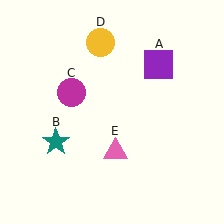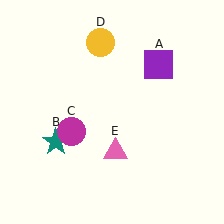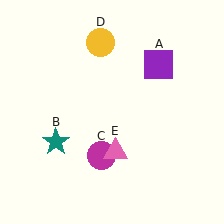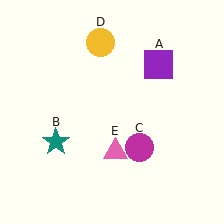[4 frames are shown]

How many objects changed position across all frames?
1 object changed position: magenta circle (object C).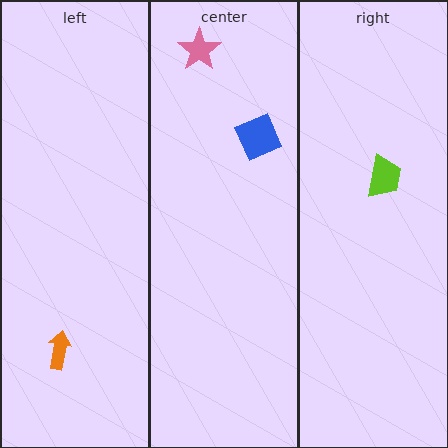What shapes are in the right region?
The lime trapezoid.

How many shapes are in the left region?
1.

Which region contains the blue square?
The center region.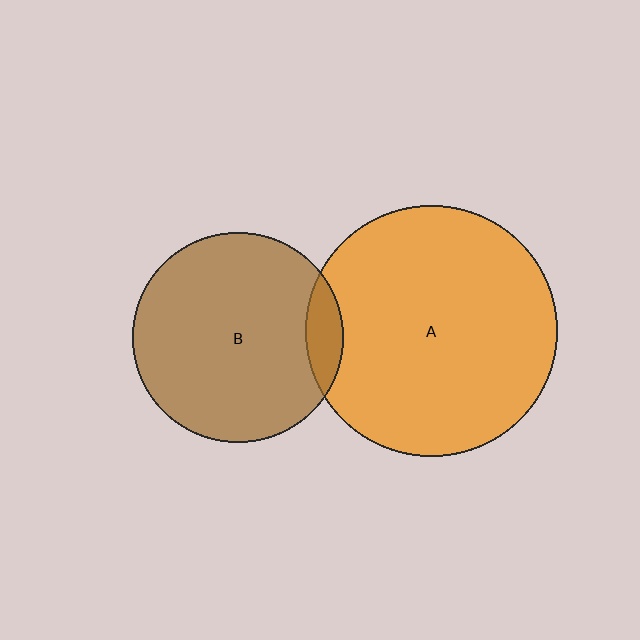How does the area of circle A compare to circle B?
Approximately 1.4 times.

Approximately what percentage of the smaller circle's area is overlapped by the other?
Approximately 10%.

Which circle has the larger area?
Circle A (orange).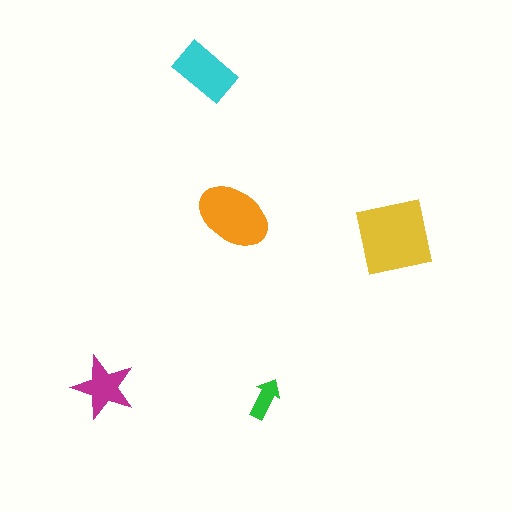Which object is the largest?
The yellow square.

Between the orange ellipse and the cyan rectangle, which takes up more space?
The orange ellipse.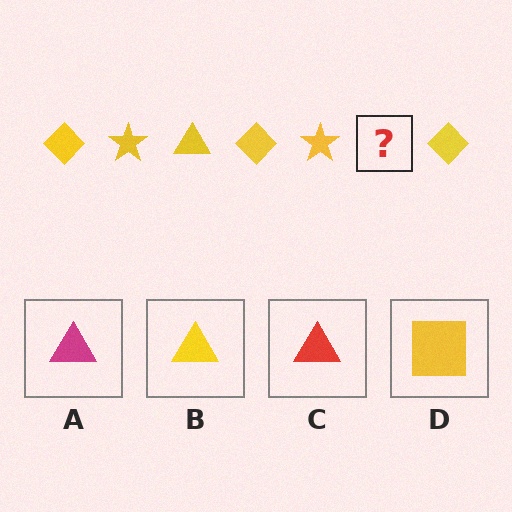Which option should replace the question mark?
Option B.